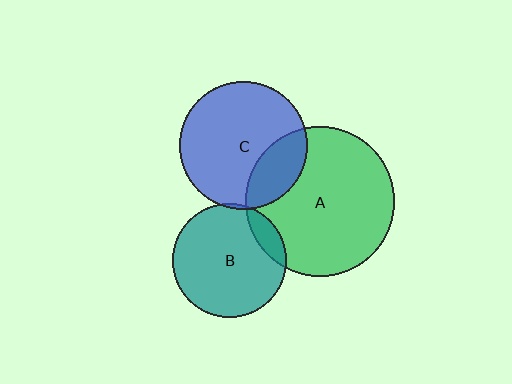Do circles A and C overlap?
Yes.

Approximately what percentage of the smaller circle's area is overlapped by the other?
Approximately 25%.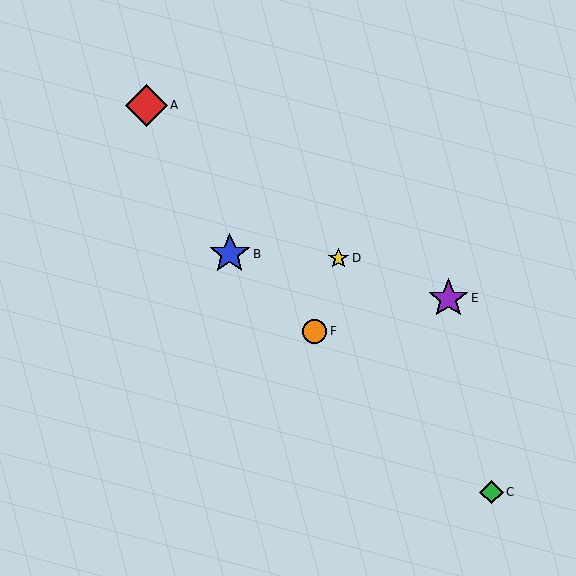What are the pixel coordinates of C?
Object C is at (491, 492).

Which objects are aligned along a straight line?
Objects B, C, F are aligned along a straight line.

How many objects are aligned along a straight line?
3 objects (B, C, F) are aligned along a straight line.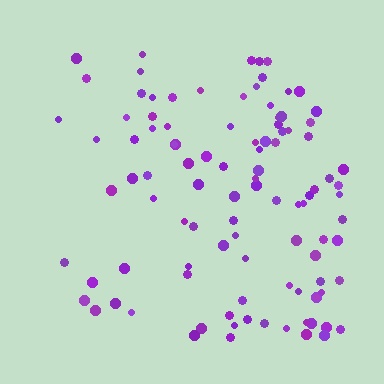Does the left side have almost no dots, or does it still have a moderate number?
Still a moderate number, just noticeably fewer than the right.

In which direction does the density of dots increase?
From left to right, with the right side densest.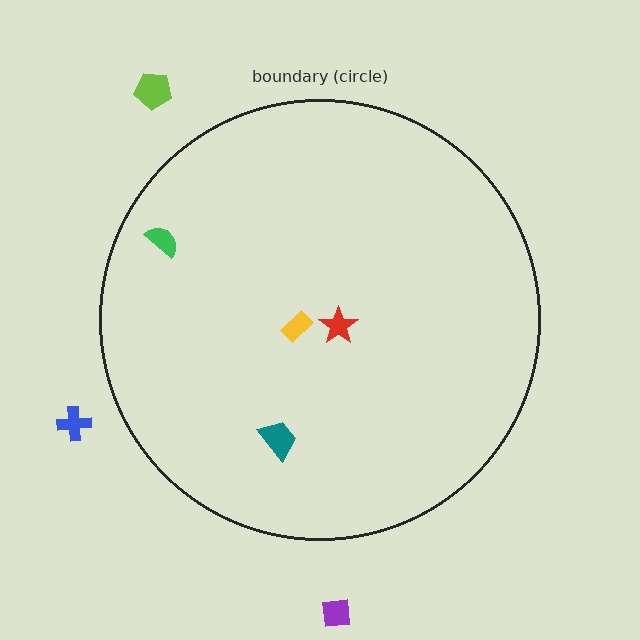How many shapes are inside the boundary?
4 inside, 3 outside.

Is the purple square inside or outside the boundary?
Outside.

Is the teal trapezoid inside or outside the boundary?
Inside.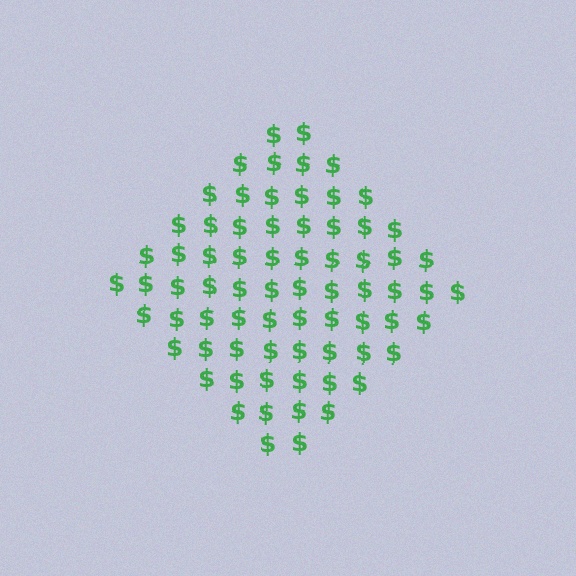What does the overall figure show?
The overall figure shows a diamond.